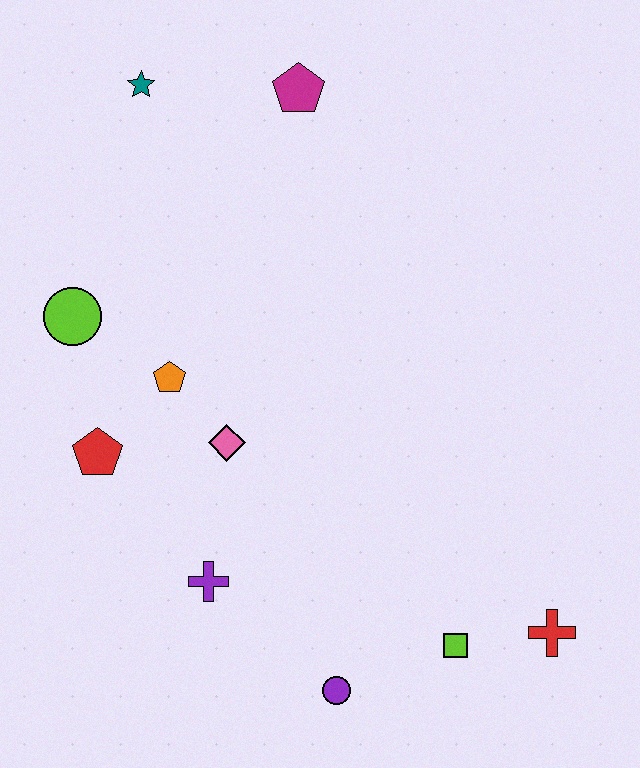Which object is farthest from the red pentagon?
The red cross is farthest from the red pentagon.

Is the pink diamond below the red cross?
No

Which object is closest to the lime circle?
The orange pentagon is closest to the lime circle.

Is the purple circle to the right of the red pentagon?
Yes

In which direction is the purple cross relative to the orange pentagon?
The purple cross is below the orange pentagon.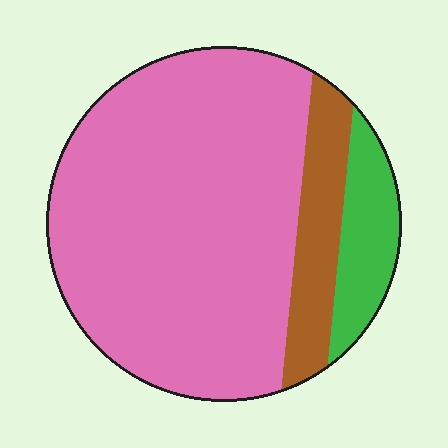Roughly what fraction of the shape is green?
Green covers roughly 10% of the shape.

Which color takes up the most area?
Pink, at roughly 75%.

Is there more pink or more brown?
Pink.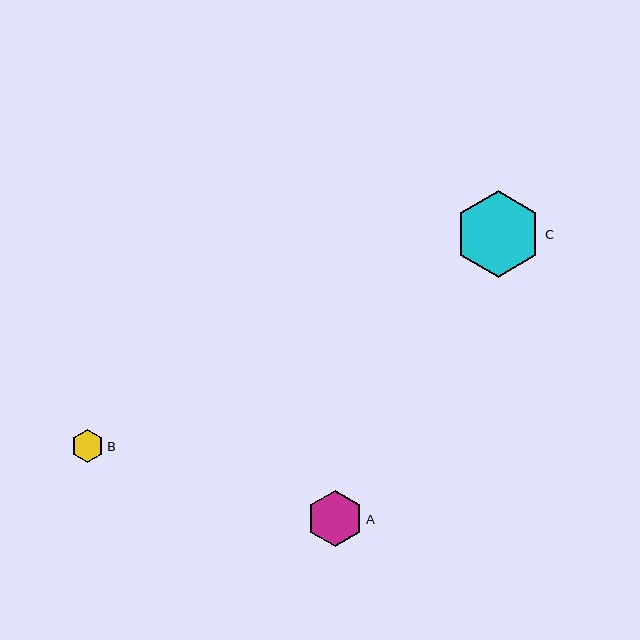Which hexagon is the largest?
Hexagon C is the largest with a size of approximately 87 pixels.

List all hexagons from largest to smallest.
From largest to smallest: C, A, B.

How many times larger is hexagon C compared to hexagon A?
Hexagon C is approximately 1.6 times the size of hexagon A.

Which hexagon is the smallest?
Hexagon B is the smallest with a size of approximately 32 pixels.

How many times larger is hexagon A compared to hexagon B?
Hexagon A is approximately 1.7 times the size of hexagon B.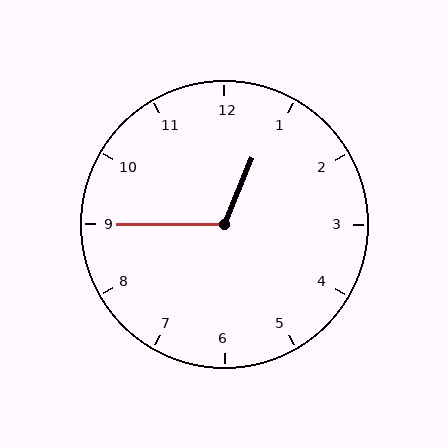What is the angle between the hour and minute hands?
Approximately 112 degrees.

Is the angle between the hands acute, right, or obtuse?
It is obtuse.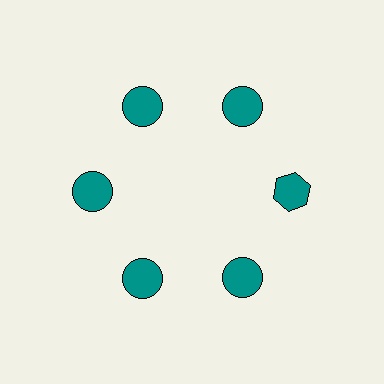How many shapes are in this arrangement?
There are 6 shapes arranged in a ring pattern.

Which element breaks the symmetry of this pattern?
The teal hexagon at roughly the 3 o'clock position breaks the symmetry. All other shapes are teal circles.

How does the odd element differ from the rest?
It has a different shape: hexagon instead of circle.